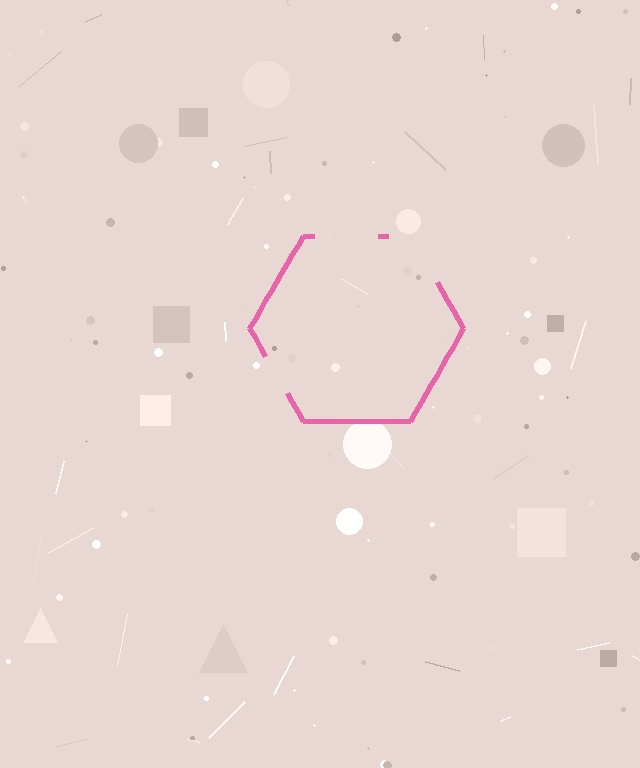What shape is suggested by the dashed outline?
The dashed outline suggests a hexagon.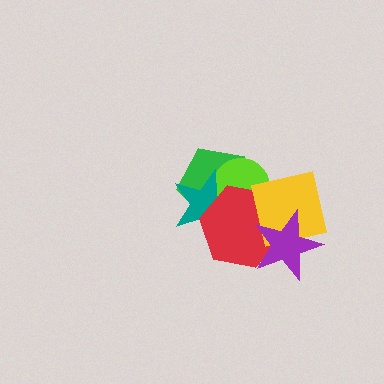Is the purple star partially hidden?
No, no other shape covers it.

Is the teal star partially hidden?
Yes, it is partially covered by another shape.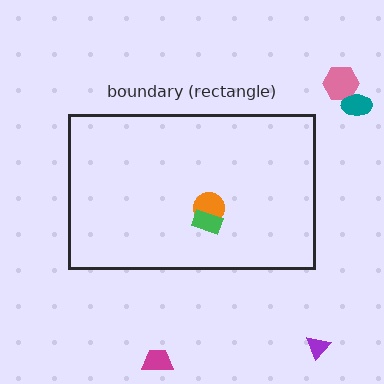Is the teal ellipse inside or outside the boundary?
Outside.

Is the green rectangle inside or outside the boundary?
Inside.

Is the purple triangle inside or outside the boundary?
Outside.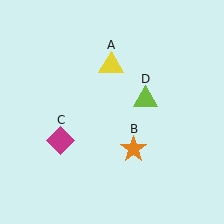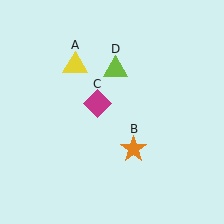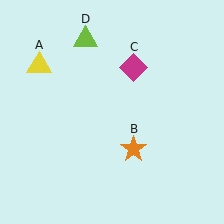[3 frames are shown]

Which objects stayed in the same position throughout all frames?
Orange star (object B) remained stationary.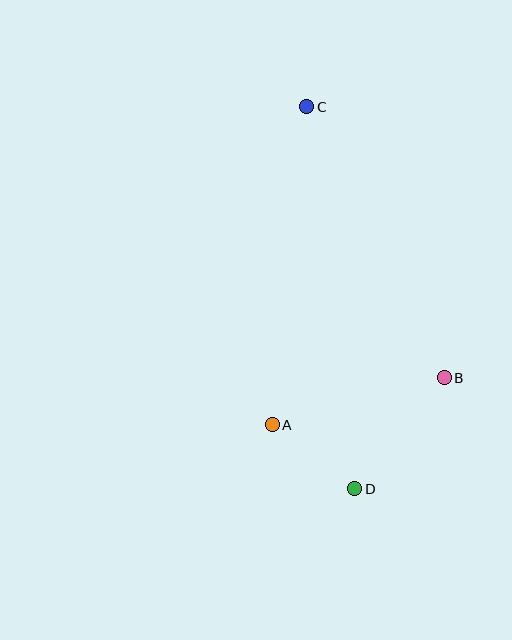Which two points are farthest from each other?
Points C and D are farthest from each other.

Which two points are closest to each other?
Points A and D are closest to each other.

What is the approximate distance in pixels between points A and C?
The distance between A and C is approximately 320 pixels.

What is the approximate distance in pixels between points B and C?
The distance between B and C is approximately 304 pixels.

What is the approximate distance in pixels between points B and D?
The distance between B and D is approximately 142 pixels.